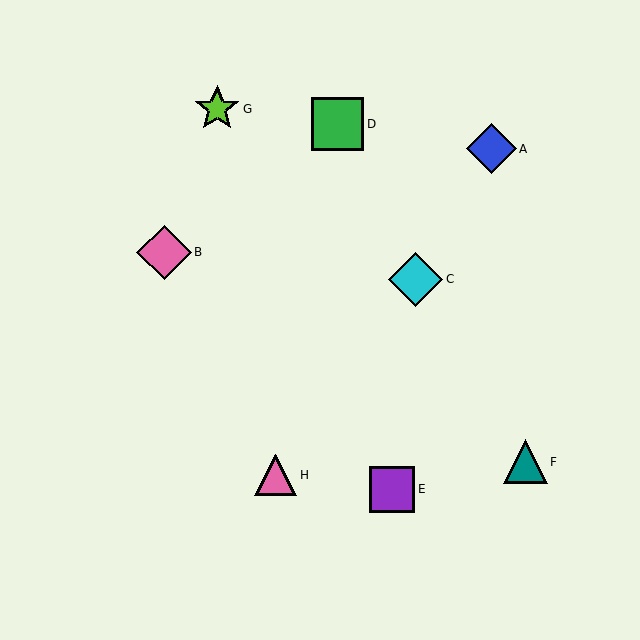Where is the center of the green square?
The center of the green square is at (337, 124).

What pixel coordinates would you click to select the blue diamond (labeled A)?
Click at (491, 149) to select the blue diamond A.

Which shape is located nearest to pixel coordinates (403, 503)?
The purple square (labeled E) at (392, 489) is nearest to that location.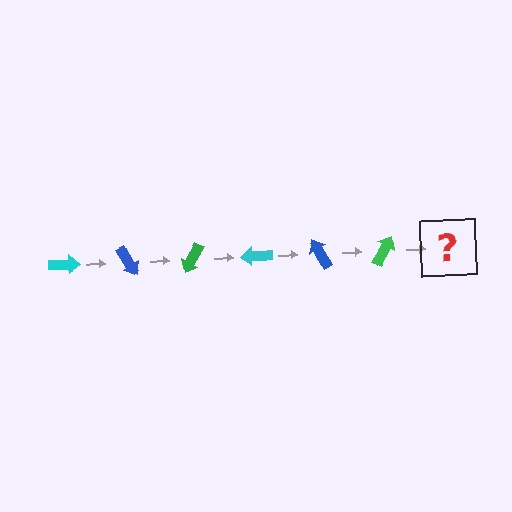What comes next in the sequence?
The next element should be a cyan arrow, rotated 360 degrees from the start.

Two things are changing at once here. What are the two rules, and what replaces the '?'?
The two rules are that it rotates 60 degrees each step and the color cycles through cyan, blue, and green. The '?' should be a cyan arrow, rotated 360 degrees from the start.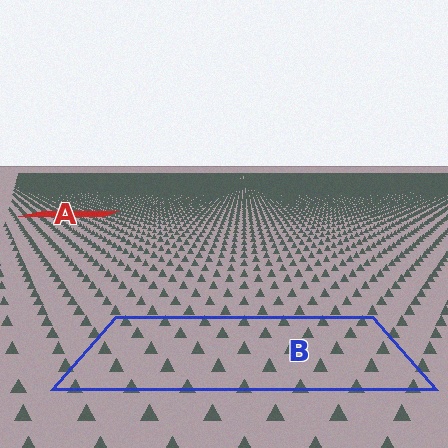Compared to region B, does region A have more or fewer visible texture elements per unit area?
Region A has more texture elements per unit area — they are packed more densely because it is farther away.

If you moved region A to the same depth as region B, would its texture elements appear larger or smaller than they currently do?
They would appear larger. At a closer depth, the same texture elements are projected at a bigger on-screen size.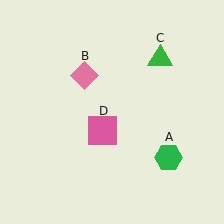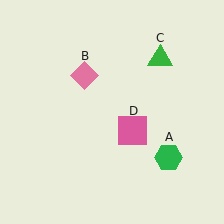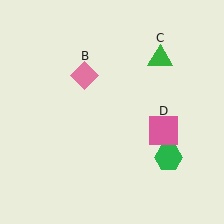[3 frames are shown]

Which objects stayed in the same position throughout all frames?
Green hexagon (object A) and pink diamond (object B) and green triangle (object C) remained stationary.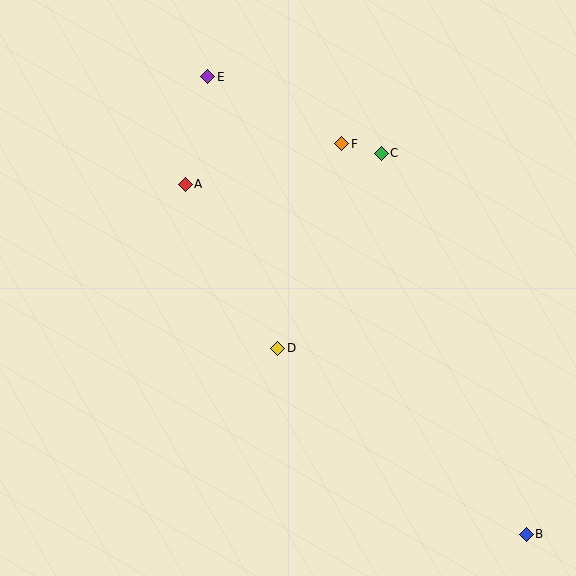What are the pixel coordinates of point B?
Point B is at (526, 534).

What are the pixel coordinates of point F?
Point F is at (342, 144).